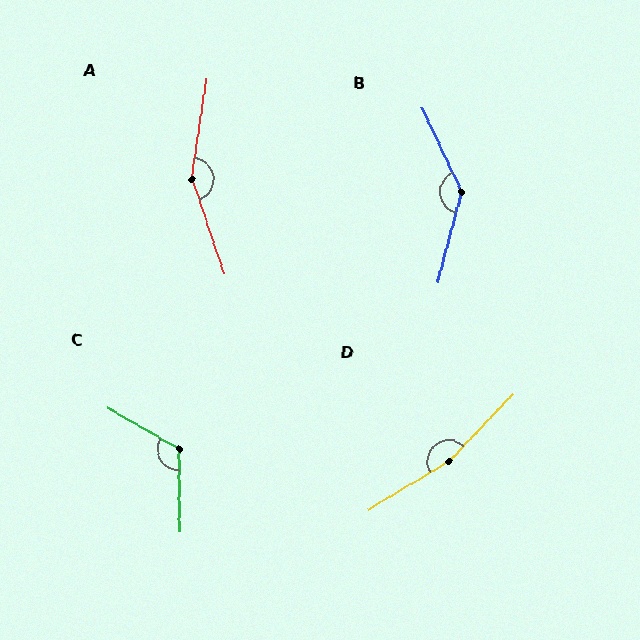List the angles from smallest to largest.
C (121°), B (140°), A (153°), D (165°).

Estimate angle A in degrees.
Approximately 153 degrees.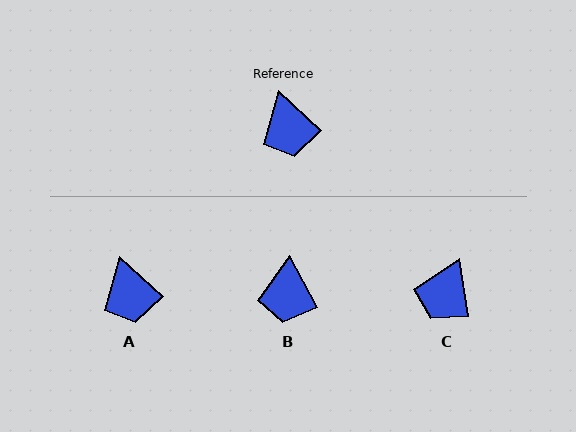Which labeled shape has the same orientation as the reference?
A.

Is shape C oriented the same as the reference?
No, it is off by about 40 degrees.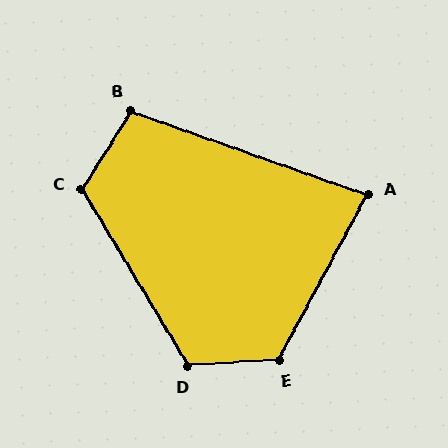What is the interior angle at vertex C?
Approximately 117 degrees (obtuse).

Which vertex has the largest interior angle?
E, at approximately 122 degrees.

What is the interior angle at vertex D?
Approximately 117 degrees (obtuse).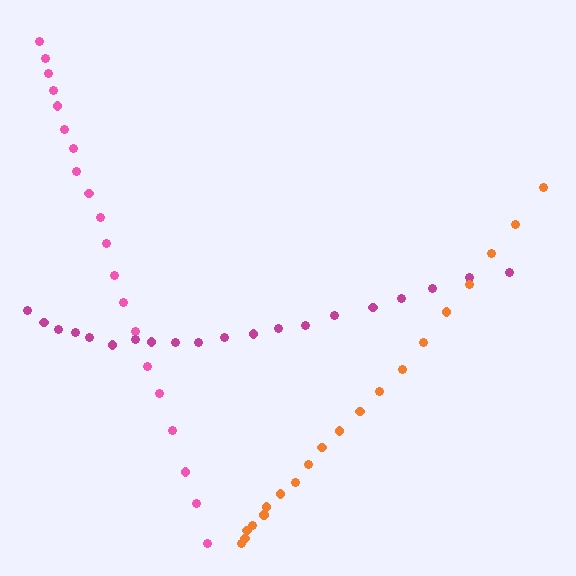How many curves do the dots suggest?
There are 3 distinct paths.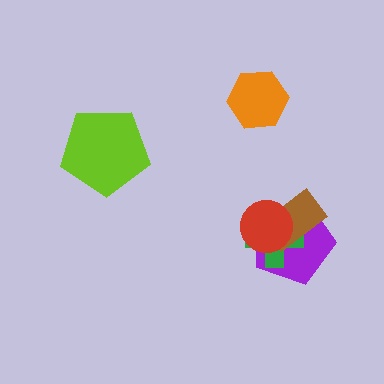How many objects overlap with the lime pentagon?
0 objects overlap with the lime pentagon.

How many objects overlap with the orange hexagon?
0 objects overlap with the orange hexagon.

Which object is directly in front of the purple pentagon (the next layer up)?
The green cross is directly in front of the purple pentagon.